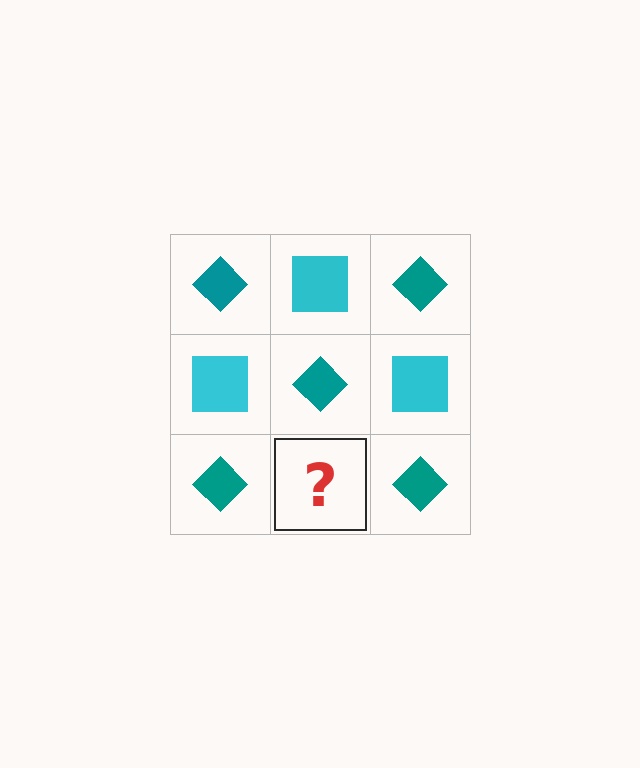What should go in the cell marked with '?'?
The missing cell should contain a cyan square.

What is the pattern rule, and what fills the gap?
The rule is that it alternates teal diamond and cyan square in a checkerboard pattern. The gap should be filled with a cyan square.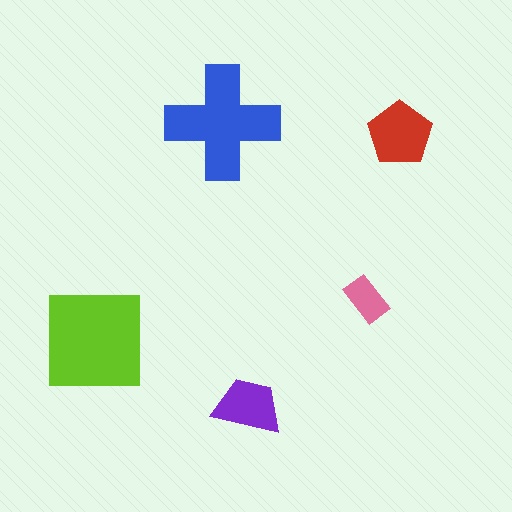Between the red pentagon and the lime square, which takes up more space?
The lime square.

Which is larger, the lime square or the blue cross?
The lime square.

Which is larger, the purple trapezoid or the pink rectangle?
The purple trapezoid.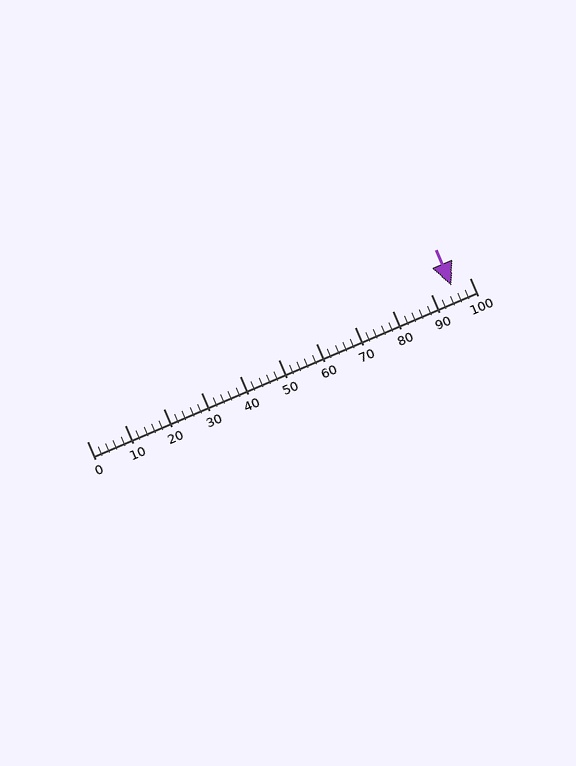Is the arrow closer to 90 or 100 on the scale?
The arrow is closer to 100.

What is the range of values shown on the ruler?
The ruler shows values from 0 to 100.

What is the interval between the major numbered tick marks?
The major tick marks are spaced 10 units apart.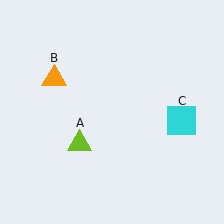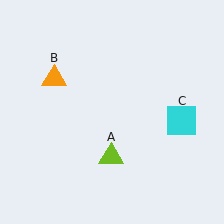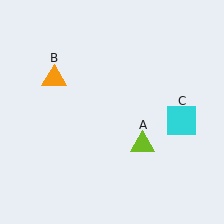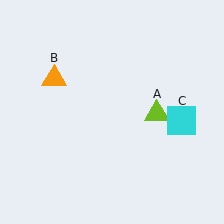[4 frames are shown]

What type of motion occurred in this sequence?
The lime triangle (object A) rotated counterclockwise around the center of the scene.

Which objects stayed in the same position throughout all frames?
Orange triangle (object B) and cyan square (object C) remained stationary.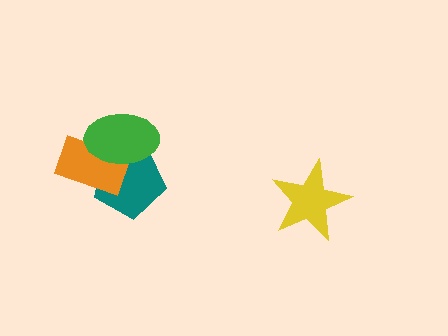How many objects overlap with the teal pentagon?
2 objects overlap with the teal pentagon.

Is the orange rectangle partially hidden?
Yes, it is partially covered by another shape.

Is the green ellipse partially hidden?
No, no other shape covers it.